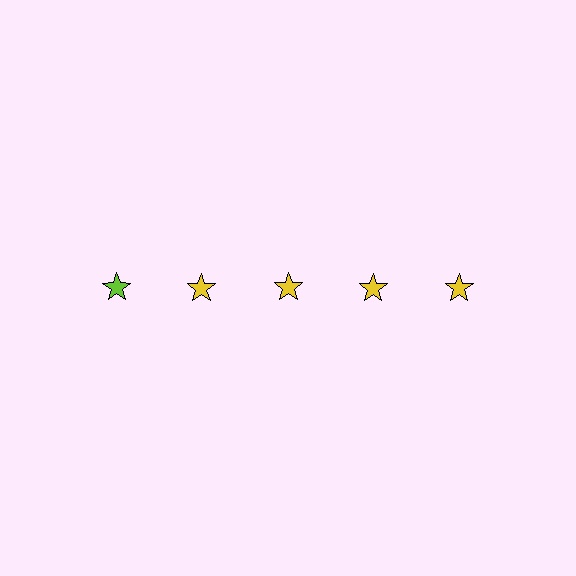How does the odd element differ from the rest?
It has a different color: lime instead of yellow.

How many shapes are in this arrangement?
There are 5 shapes arranged in a grid pattern.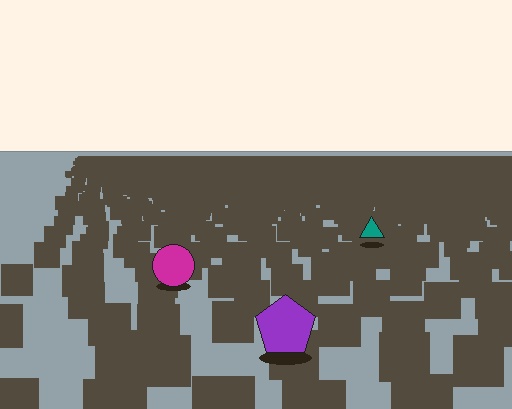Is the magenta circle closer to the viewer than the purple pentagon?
No. The purple pentagon is closer — you can tell from the texture gradient: the ground texture is coarser near it.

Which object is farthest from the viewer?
The teal triangle is farthest from the viewer. It appears smaller and the ground texture around it is denser.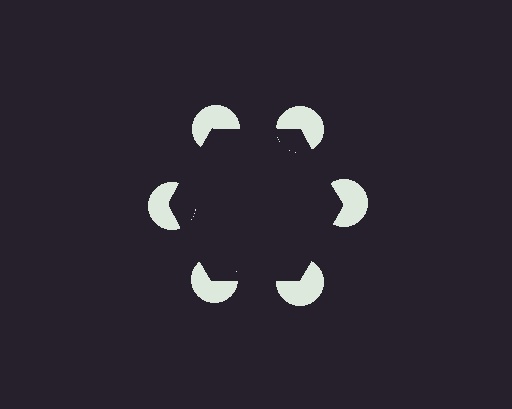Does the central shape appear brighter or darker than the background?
It typically appears slightly darker than the background, even though no actual brightness change is drawn.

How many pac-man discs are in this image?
There are 6 — one at each vertex of the illusory hexagon.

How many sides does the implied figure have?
6 sides.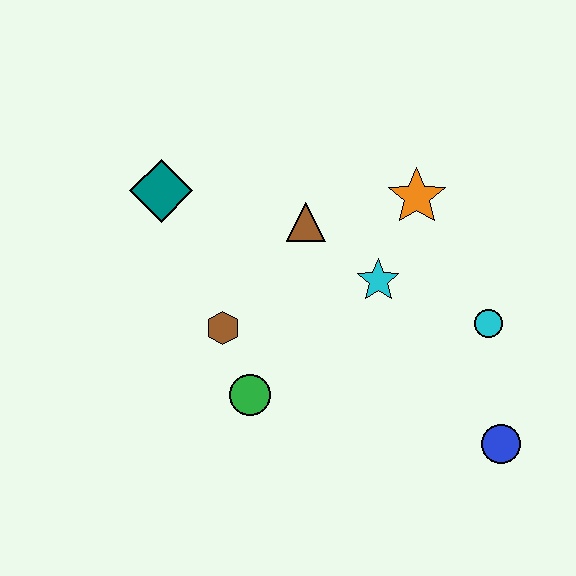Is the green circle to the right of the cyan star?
No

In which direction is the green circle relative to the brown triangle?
The green circle is below the brown triangle.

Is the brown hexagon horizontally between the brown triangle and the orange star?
No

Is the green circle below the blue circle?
No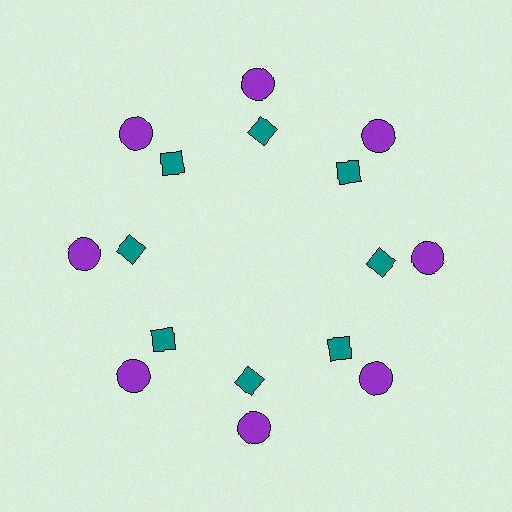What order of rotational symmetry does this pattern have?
This pattern has 8-fold rotational symmetry.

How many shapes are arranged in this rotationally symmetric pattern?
There are 16 shapes, arranged in 8 groups of 2.